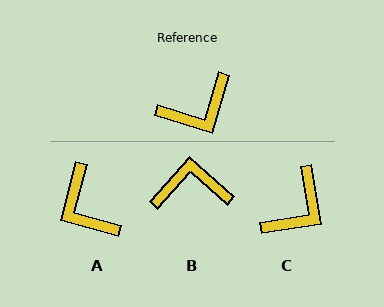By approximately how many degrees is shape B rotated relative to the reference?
Approximately 155 degrees counter-clockwise.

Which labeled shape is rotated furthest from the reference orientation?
B, about 155 degrees away.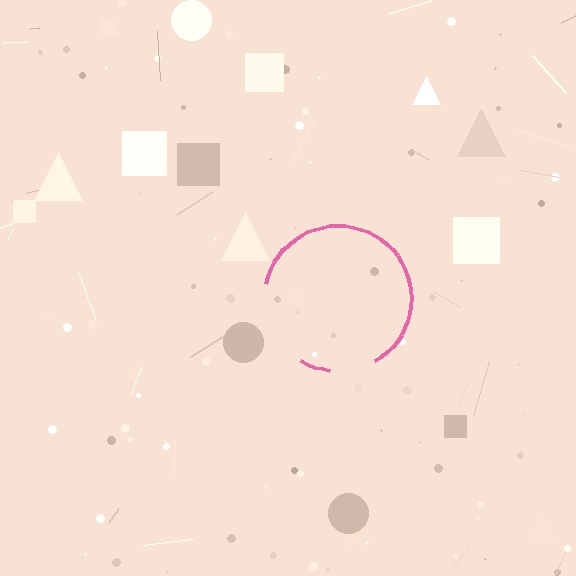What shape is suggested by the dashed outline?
The dashed outline suggests a circle.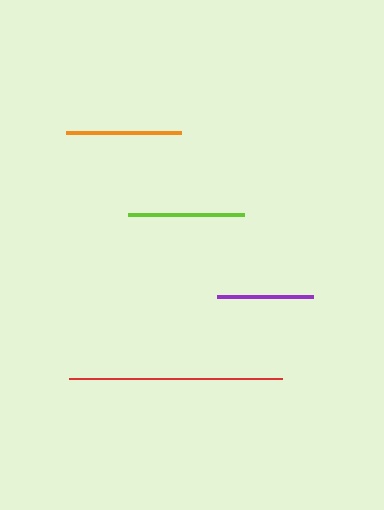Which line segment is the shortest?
The purple line is the shortest at approximately 95 pixels.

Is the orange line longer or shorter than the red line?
The red line is longer than the orange line.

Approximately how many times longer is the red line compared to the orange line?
The red line is approximately 1.9 times the length of the orange line.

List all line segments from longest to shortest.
From longest to shortest: red, lime, orange, purple.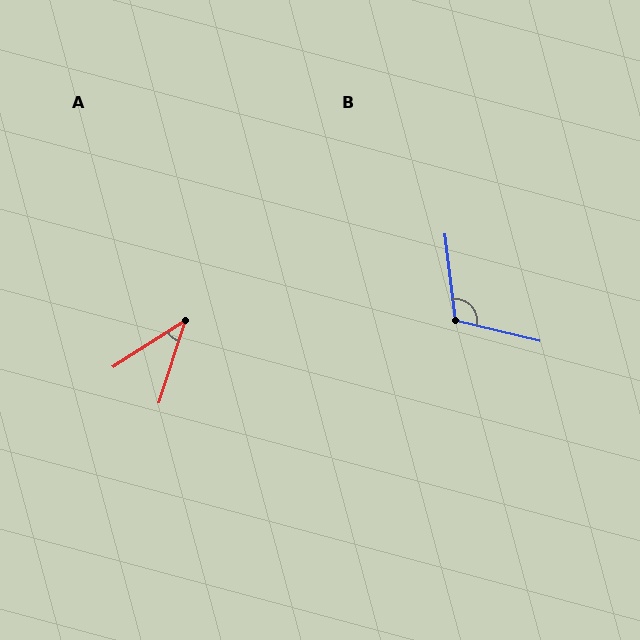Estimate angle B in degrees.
Approximately 110 degrees.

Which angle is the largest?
B, at approximately 110 degrees.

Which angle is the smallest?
A, at approximately 40 degrees.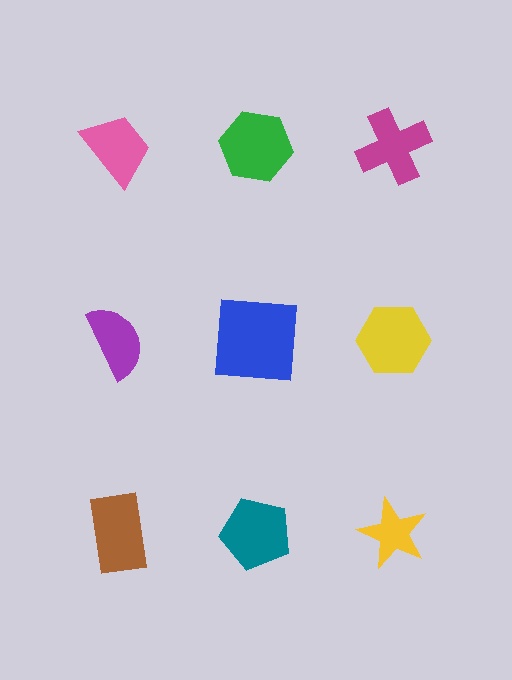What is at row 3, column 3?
A yellow star.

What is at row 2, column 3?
A yellow hexagon.